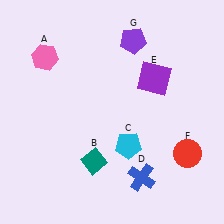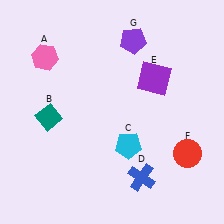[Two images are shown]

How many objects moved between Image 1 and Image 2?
1 object moved between the two images.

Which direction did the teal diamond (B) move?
The teal diamond (B) moved left.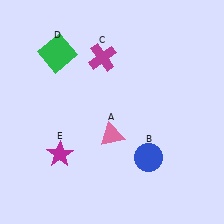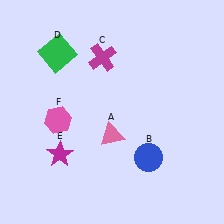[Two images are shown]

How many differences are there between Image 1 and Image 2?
There is 1 difference between the two images.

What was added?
A pink hexagon (F) was added in Image 2.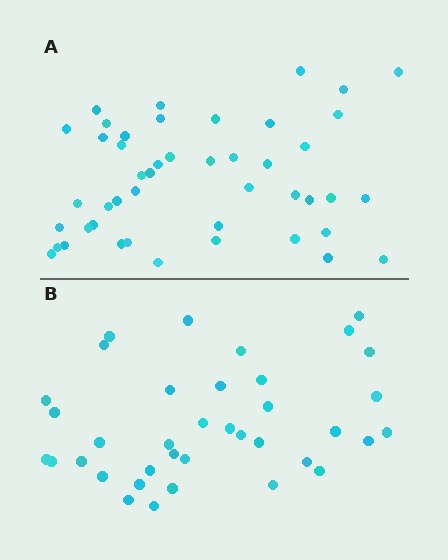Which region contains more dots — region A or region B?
Region A (the top region) has more dots.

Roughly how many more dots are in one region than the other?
Region A has roughly 8 or so more dots than region B.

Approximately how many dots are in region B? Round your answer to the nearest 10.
About 40 dots. (The exact count is 37, which rounds to 40.)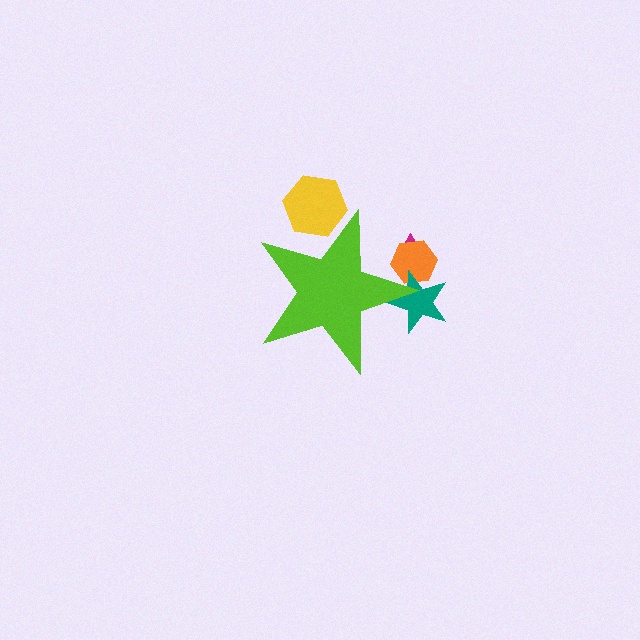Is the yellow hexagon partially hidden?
Yes, the yellow hexagon is partially hidden behind the lime star.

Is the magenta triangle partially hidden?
Yes, the magenta triangle is partially hidden behind the lime star.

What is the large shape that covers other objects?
A lime star.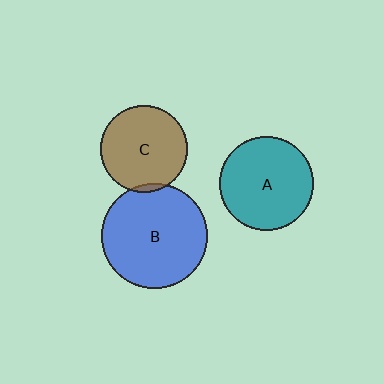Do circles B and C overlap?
Yes.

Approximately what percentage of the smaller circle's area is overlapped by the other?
Approximately 5%.